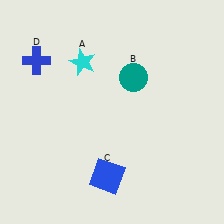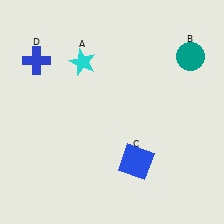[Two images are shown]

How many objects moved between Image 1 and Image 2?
2 objects moved between the two images.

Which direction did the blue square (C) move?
The blue square (C) moved right.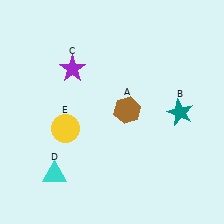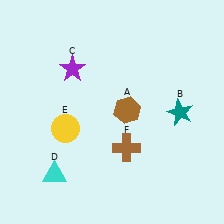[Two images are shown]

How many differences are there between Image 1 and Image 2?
There is 1 difference between the two images.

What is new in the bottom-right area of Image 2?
A brown cross (F) was added in the bottom-right area of Image 2.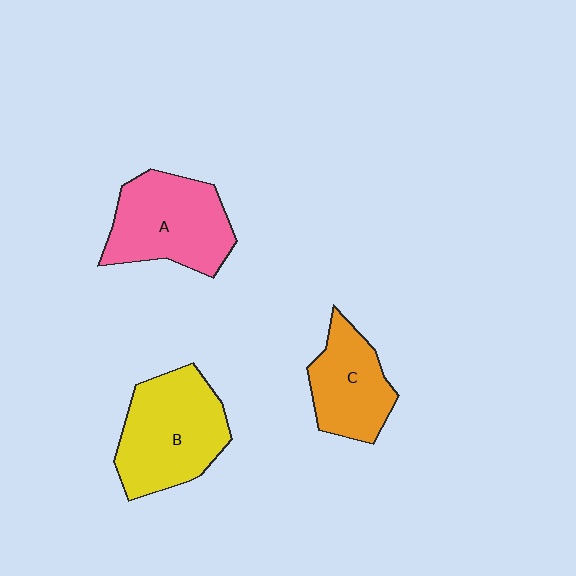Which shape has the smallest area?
Shape C (orange).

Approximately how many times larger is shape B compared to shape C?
Approximately 1.4 times.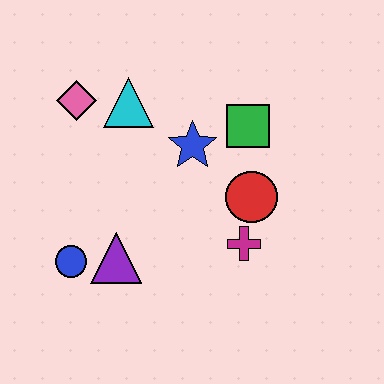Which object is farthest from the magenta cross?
The pink diamond is farthest from the magenta cross.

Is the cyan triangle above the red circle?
Yes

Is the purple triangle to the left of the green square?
Yes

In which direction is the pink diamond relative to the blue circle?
The pink diamond is above the blue circle.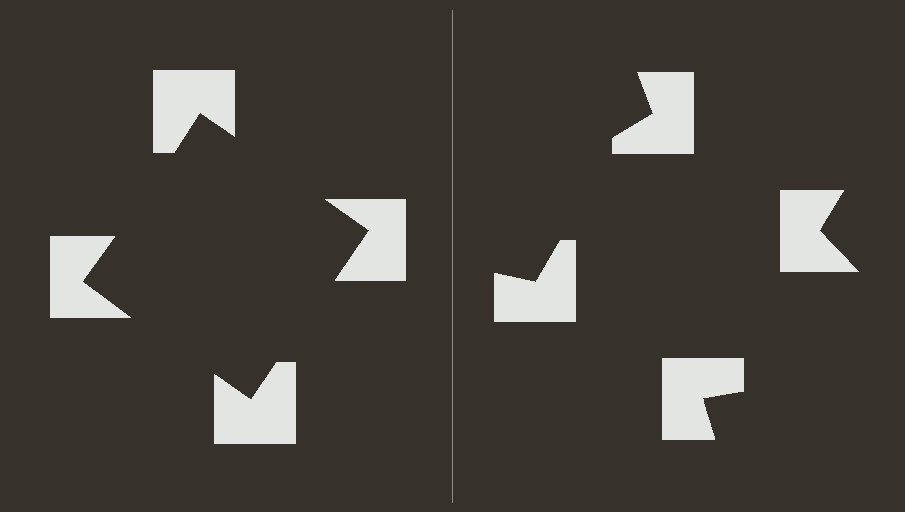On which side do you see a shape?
An illusory square appears on the left side. On the right side the wedge cuts are rotated, so no coherent shape forms.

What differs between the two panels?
The notched squares are positioned identically on both sides; only the wedge orientations differ. On the left they align to a square; on the right they are misaligned.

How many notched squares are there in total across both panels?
8 — 4 on each side.